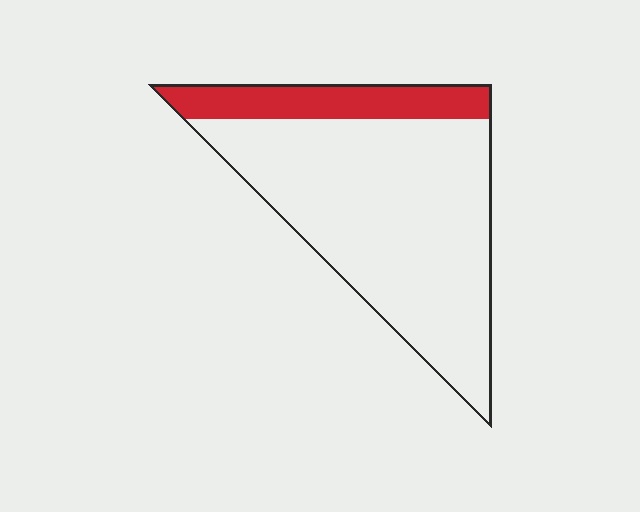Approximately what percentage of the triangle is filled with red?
Approximately 20%.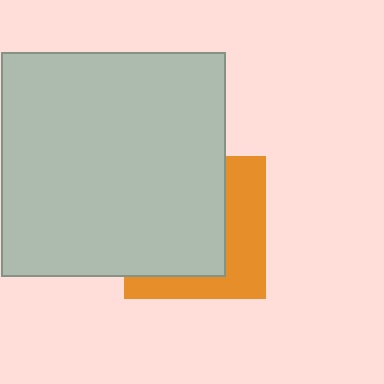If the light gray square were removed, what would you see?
You would see the complete orange square.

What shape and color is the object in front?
The object in front is a light gray square.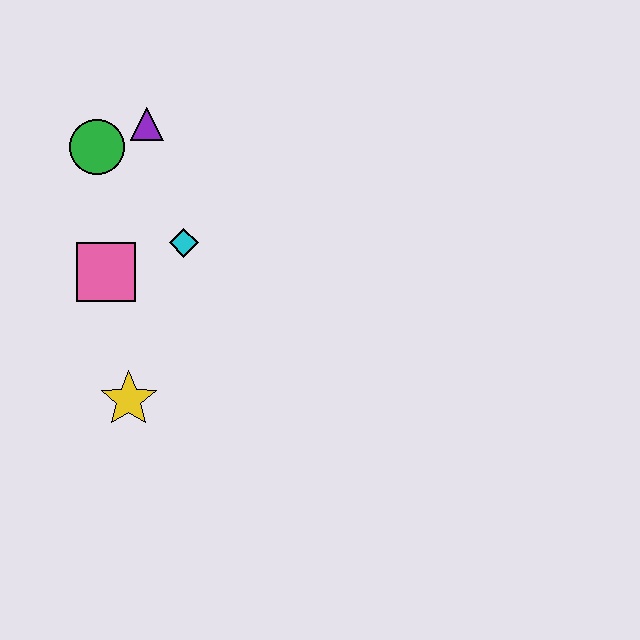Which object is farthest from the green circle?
The yellow star is farthest from the green circle.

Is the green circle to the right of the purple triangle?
No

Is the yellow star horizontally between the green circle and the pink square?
No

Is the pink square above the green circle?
No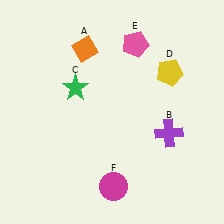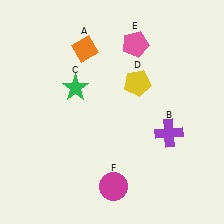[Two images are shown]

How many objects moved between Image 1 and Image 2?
1 object moved between the two images.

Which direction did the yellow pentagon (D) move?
The yellow pentagon (D) moved left.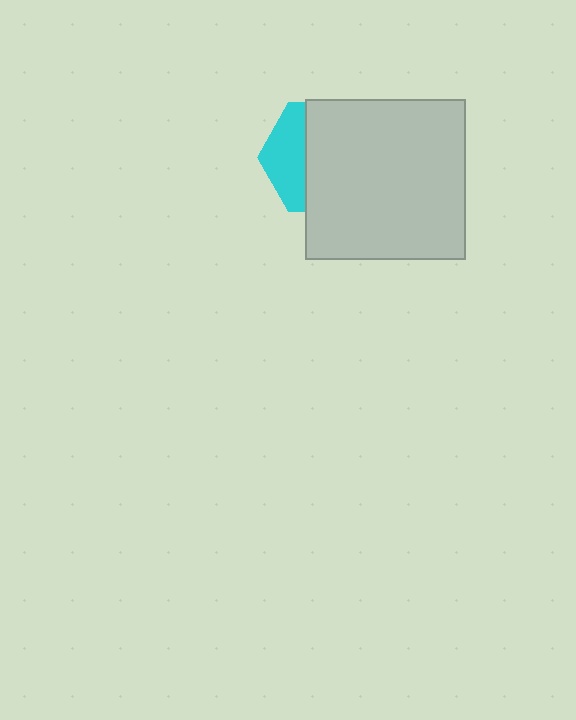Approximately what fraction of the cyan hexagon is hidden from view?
Roughly 65% of the cyan hexagon is hidden behind the light gray square.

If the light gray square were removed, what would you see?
You would see the complete cyan hexagon.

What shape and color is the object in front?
The object in front is a light gray square.